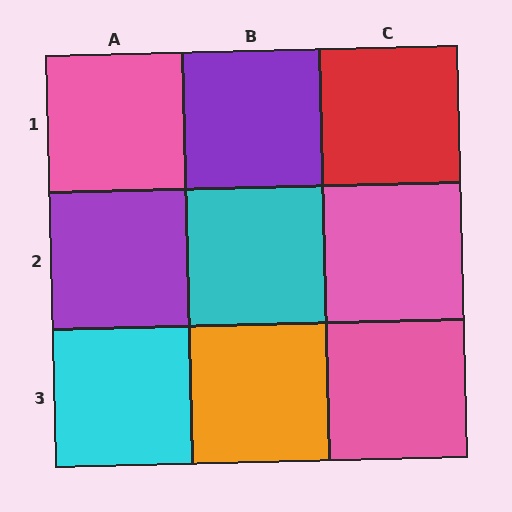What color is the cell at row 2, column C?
Pink.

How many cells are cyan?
2 cells are cyan.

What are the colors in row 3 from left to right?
Cyan, orange, pink.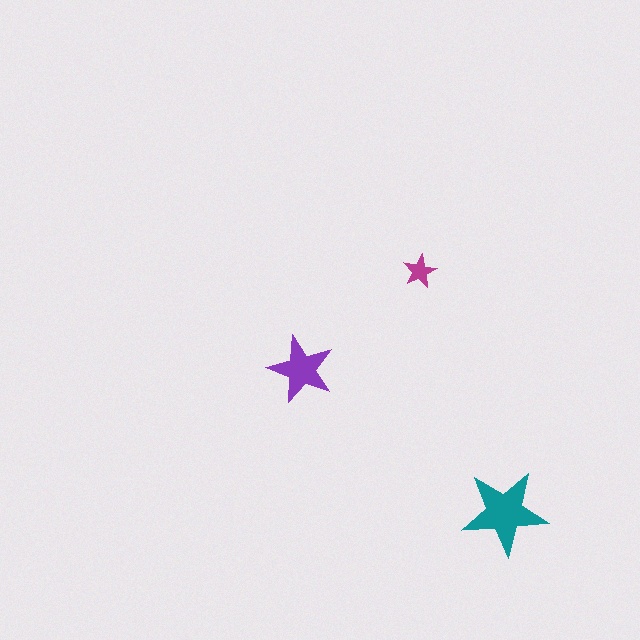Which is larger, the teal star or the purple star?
The teal one.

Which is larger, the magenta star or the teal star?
The teal one.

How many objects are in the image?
There are 3 objects in the image.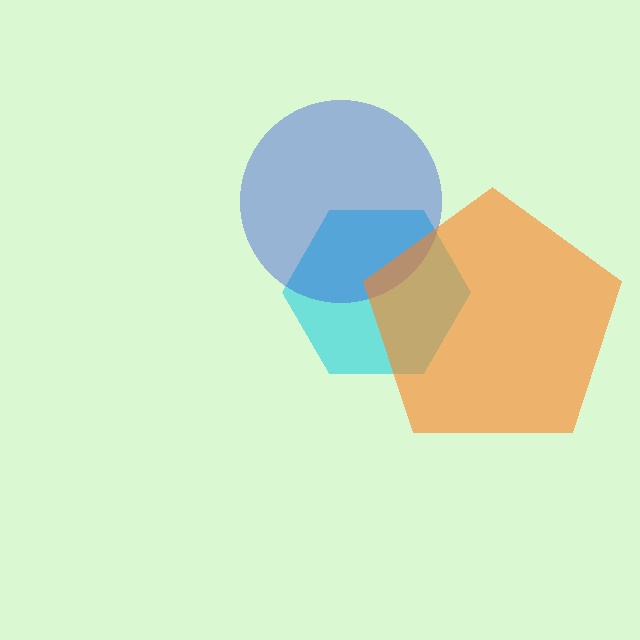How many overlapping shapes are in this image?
There are 3 overlapping shapes in the image.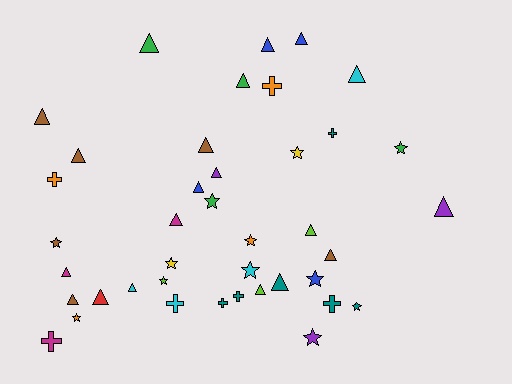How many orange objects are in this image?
There are 4 orange objects.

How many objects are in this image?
There are 40 objects.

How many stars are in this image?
There are 12 stars.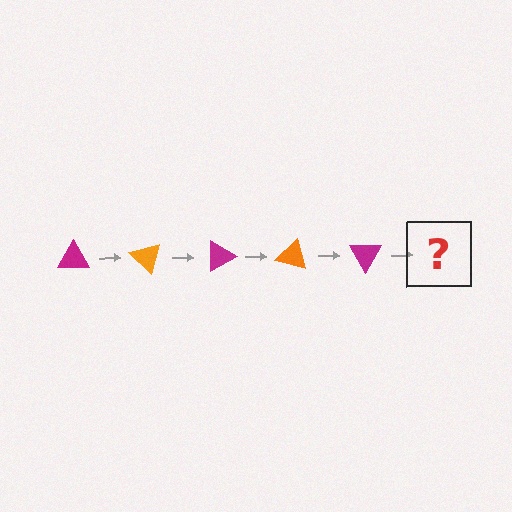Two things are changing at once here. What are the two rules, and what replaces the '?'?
The two rules are that it rotates 45 degrees each step and the color cycles through magenta and orange. The '?' should be an orange triangle, rotated 225 degrees from the start.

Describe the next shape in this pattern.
It should be an orange triangle, rotated 225 degrees from the start.